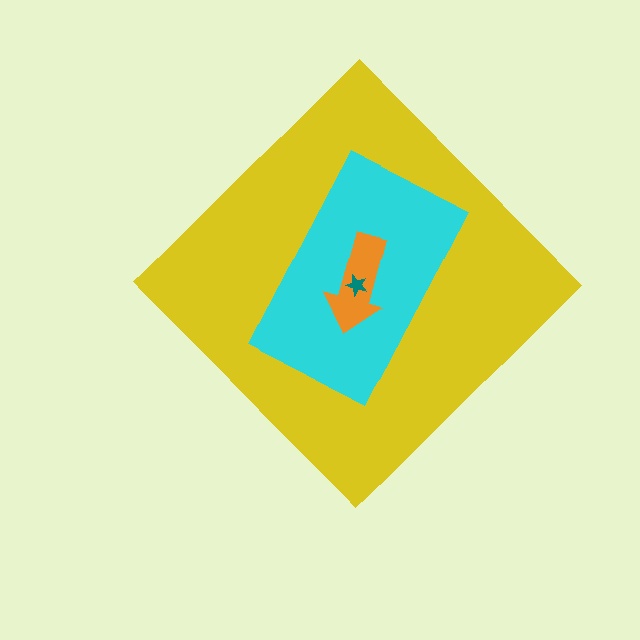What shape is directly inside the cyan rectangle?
The orange arrow.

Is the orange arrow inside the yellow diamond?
Yes.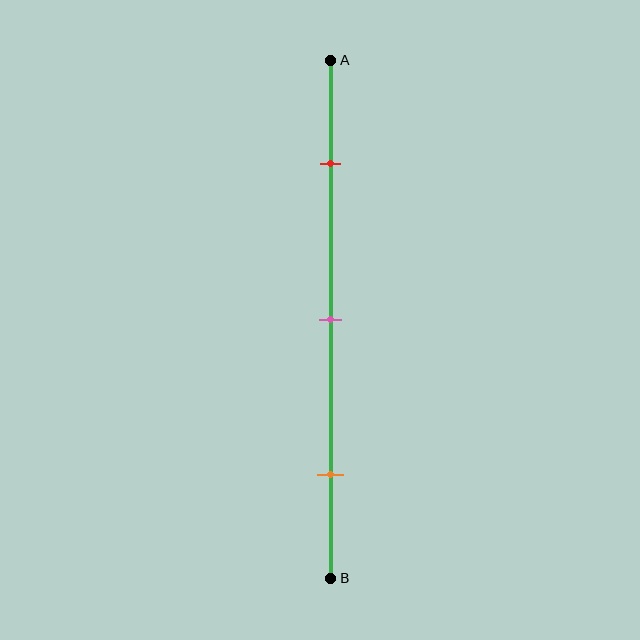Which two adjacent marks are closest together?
The red and pink marks are the closest adjacent pair.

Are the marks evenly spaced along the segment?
Yes, the marks are approximately evenly spaced.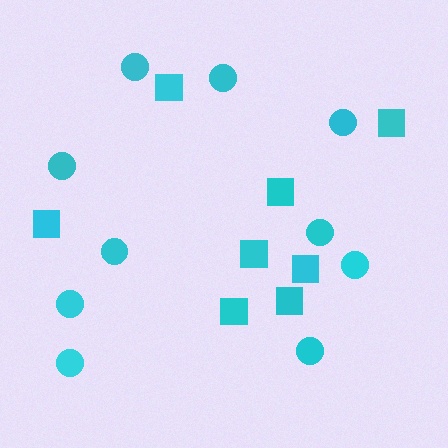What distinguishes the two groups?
There are 2 groups: one group of circles (10) and one group of squares (8).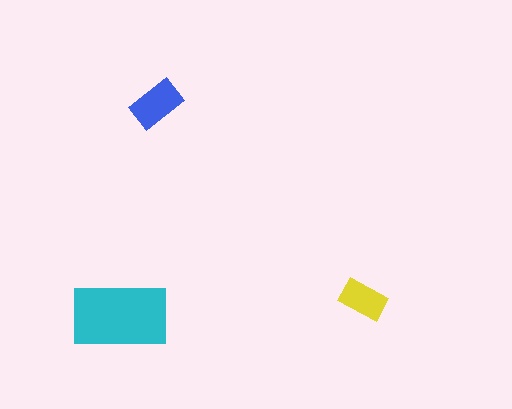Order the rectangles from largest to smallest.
the cyan one, the blue one, the yellow one.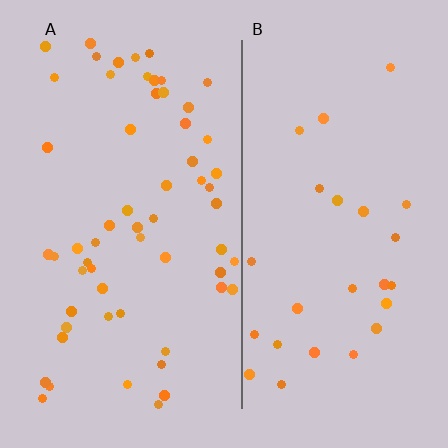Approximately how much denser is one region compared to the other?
Approximately 2.2× — region A over region B.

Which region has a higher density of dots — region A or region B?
A (the left).